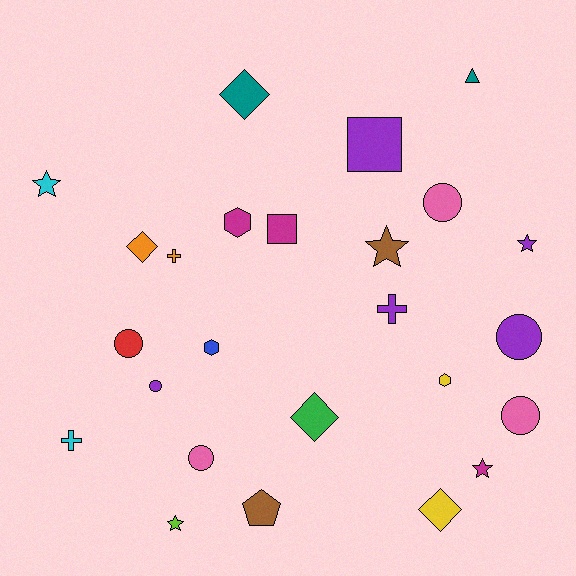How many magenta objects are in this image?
There are 3 magenta objects.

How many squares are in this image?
There are 2 squares.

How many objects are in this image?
There are 25 objects.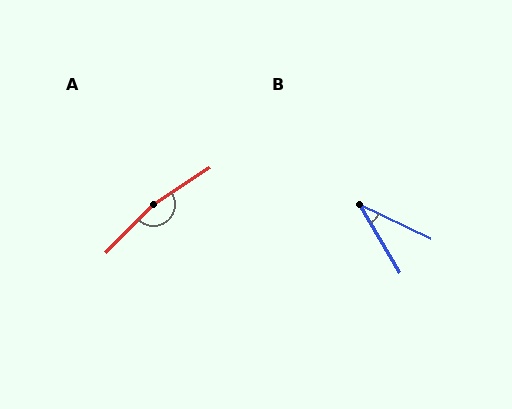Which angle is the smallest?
B, at approximately 33 degrees.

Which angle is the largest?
A, at approximately 168 degrees.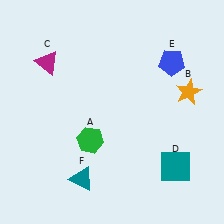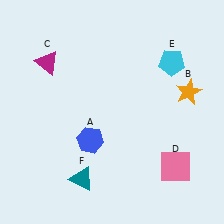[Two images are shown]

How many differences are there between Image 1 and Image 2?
There are 3 differences between the two images.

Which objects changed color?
A changed from green to blue. D changed from teal to pink. E changed from blue to cyan.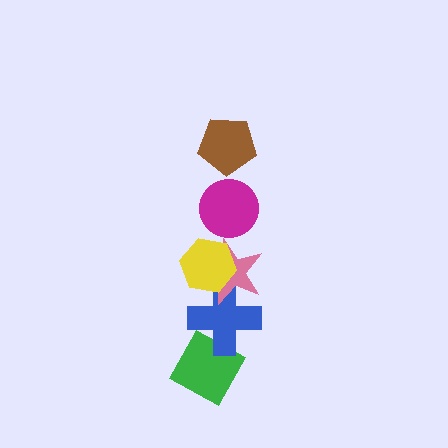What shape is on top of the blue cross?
The pink star is on top of the blue cross.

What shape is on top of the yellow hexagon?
The magenta circle is on top of the yellow hexagon.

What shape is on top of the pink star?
The yellow hexagon is on top of the pink star.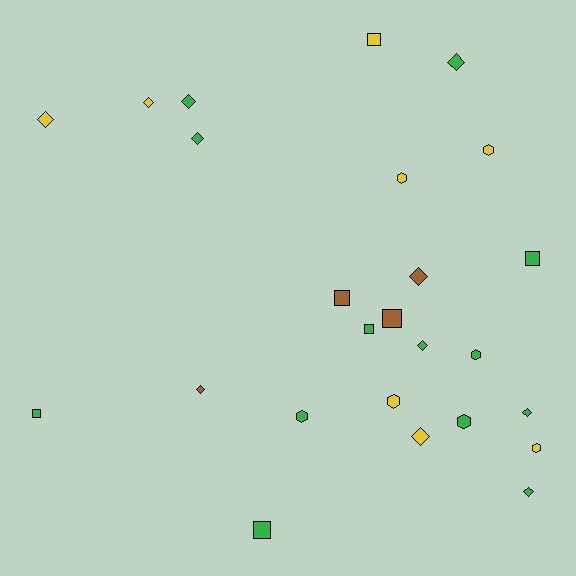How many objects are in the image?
There are 25 objects.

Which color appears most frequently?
Green, with 13 objects.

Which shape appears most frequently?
Diamond, with 11 objects.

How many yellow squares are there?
There is 1 yellow square.